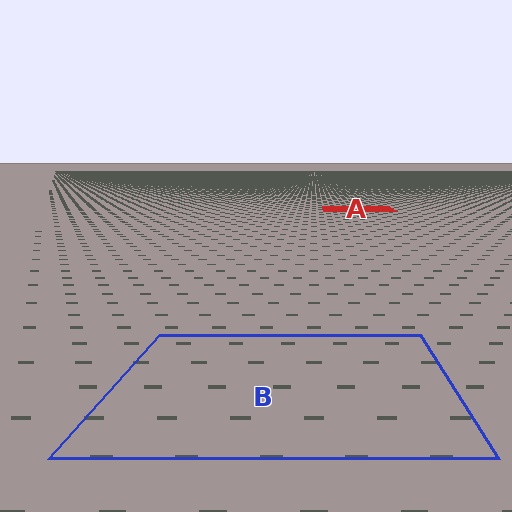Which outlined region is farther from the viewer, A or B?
Region A is farther from the viewer — the texture elements inside it appear smaller and more densely packed.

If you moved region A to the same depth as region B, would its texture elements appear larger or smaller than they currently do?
They would appear larger. At a closer depth, the same texture elements are projected at a bigger on-screen size.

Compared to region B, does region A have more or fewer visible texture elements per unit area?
Region A has more texture elements per unit area — they are packed more densely because it is farther away.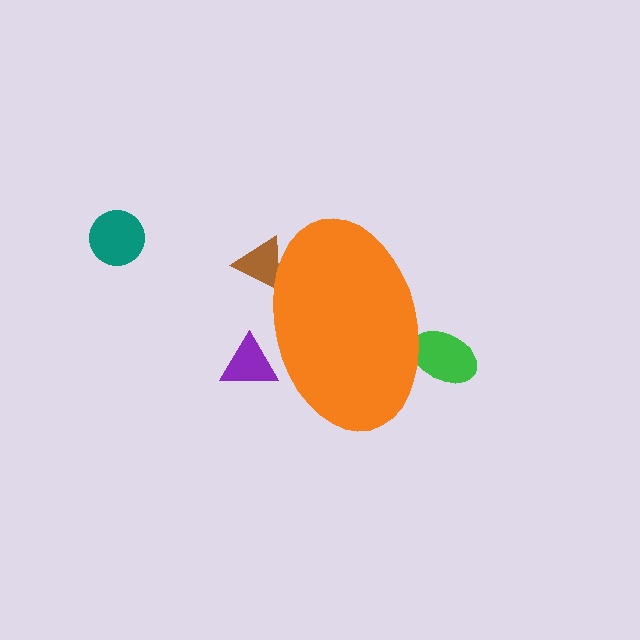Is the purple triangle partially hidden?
Yes, the purple triangle is partially hidden behind the orange ellipse.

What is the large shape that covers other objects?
An orange ellipse.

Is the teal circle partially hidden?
No, the teal circle is fully visible.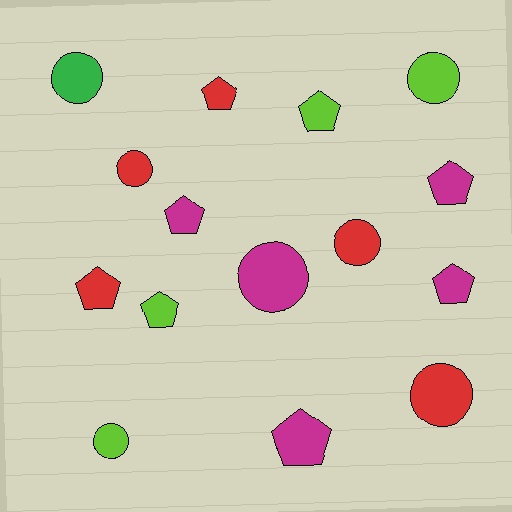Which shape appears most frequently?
Pentagon, with 8 objects.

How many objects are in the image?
There are 15 objects.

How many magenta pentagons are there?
There are 4 magenta pentagons.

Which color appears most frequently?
Red, with 5 objects.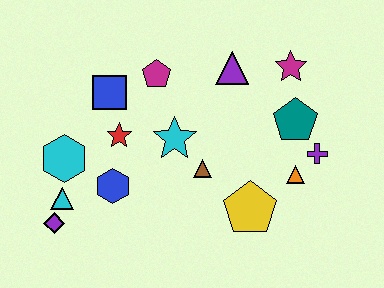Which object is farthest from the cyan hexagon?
The purple cross is farthest from the cyan hexagon.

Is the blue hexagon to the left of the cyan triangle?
No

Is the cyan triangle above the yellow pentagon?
Yes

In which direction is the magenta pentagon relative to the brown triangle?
The magenta pentagon is above the brown triangle.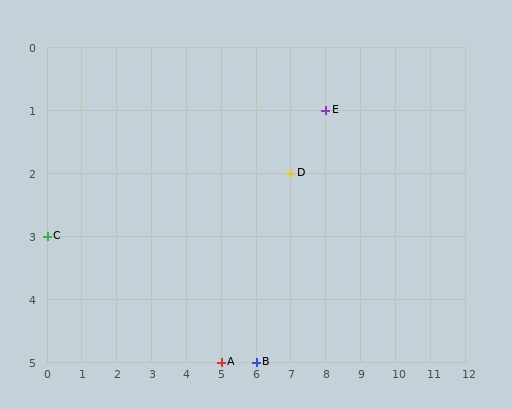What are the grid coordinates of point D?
Point D is at grid coordinates (7, 2).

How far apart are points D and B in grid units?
Points D and B are 1 column and 3 rows apart (about 3.2 grid units diagonally).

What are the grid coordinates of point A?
Point A is at grid coordinates (5, 5).